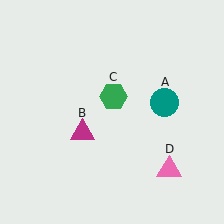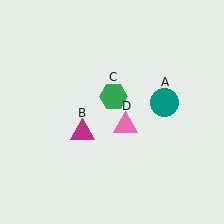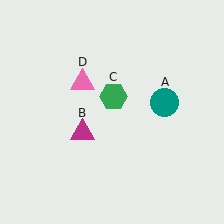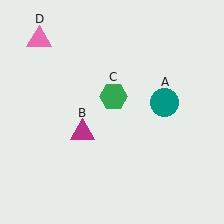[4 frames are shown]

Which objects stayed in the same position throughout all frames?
Teal circle (object A) and magenta triangle (object B) and green hexagon (object C) remained stationary.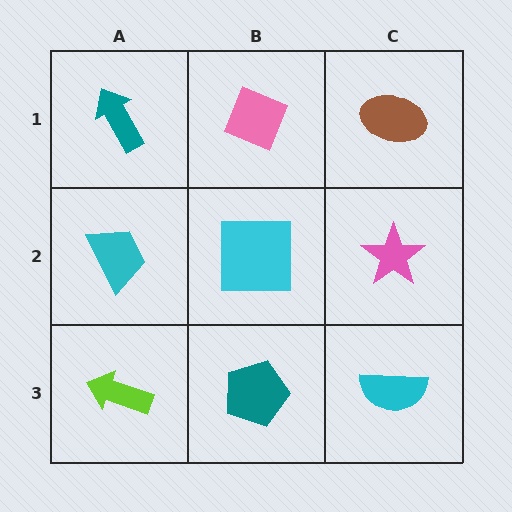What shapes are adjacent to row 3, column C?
A pink star (row 2, column C), a teal pentagon (row 3, column B).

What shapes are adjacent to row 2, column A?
A teal arrow (row 1, column A), a lime arrow (row 3, column A), a cyan square (row 2, column B).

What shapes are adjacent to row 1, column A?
A cyan trapezoid (row 2, column A), a pink diamond (row 1, column B).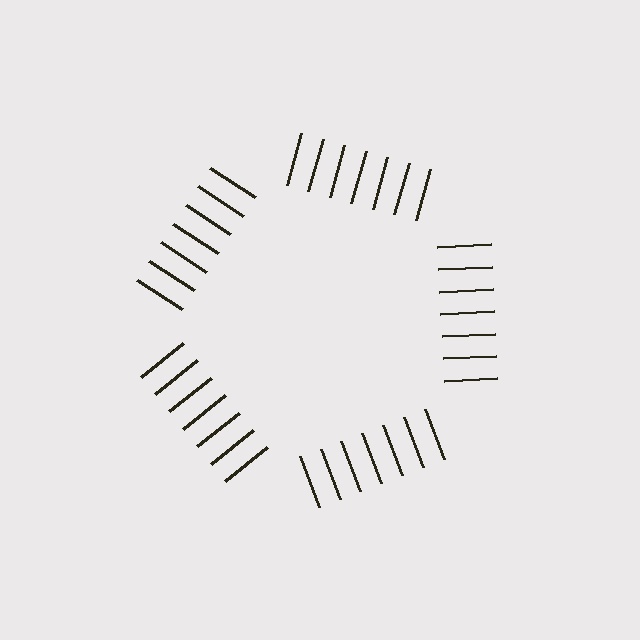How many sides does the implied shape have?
5 sides — the line-ends trace a pentagon.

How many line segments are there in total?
35 — 7 along each of the 5 edges.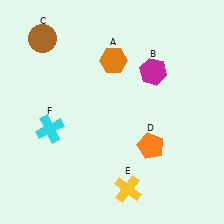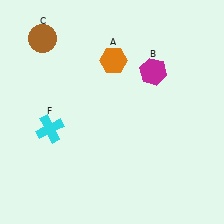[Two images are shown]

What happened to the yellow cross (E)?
The yellow cross (E) was removed in Image 2. It was in the bottom-right area of Image 1.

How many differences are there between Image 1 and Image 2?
There are 2 differences between the two images.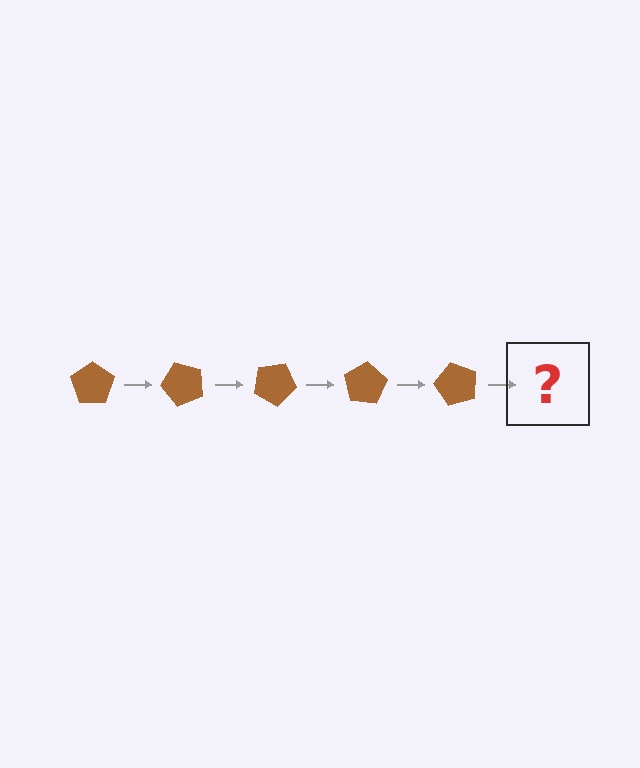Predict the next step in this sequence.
The next step is a brown pentagon rotated 250 degrees.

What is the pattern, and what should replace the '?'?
The pattern is that the pentagon rotates 50 degrees each step. The '?' should be a brown pentagon rotated 250 degrees.